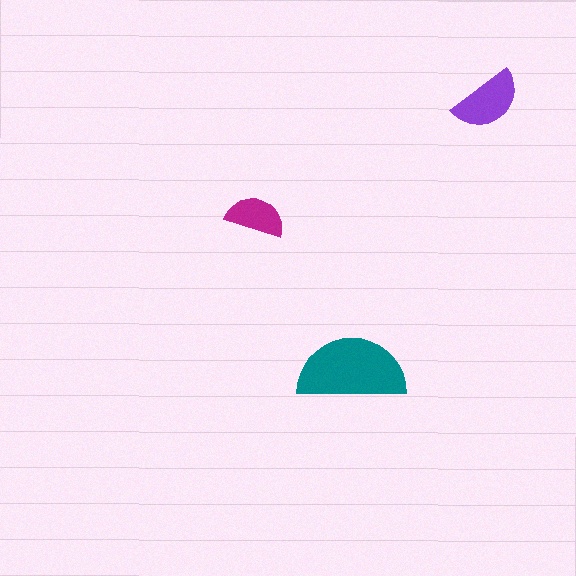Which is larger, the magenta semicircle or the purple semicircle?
The purple one.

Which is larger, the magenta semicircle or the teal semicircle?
The teal one.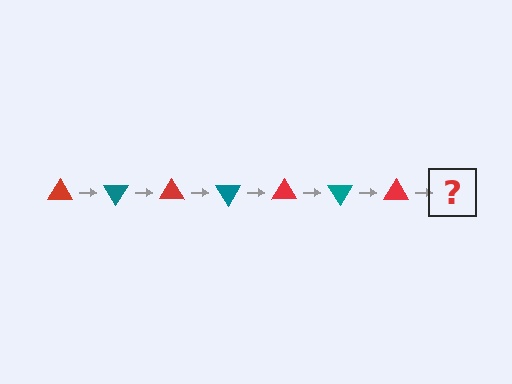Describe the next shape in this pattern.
It should be a teal triangle, rotated 420 degrees from the start.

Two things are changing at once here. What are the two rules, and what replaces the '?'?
The two rules are that it rotates 60 degrees each step and the color cycles through red and teal. The '?' should be a teal triangle, rotated 420 degrees from the start.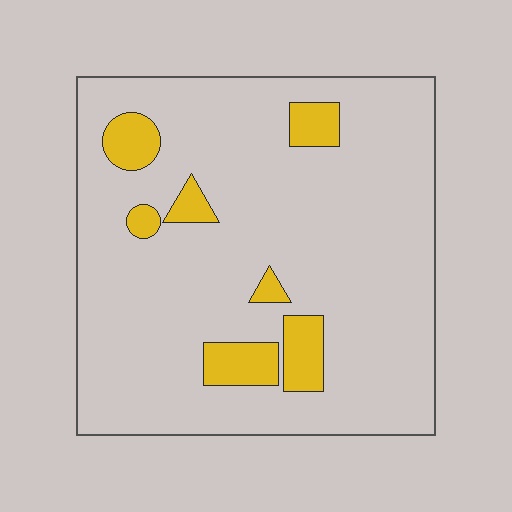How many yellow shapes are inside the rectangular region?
7.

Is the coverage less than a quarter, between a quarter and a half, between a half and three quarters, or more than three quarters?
Less than a quarter.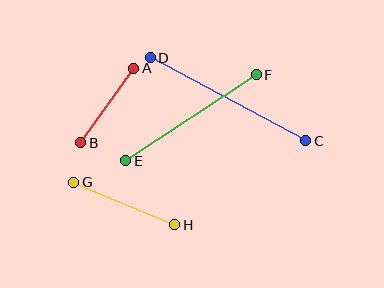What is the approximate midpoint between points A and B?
The midpoint is at approximately (107, 106) pixels.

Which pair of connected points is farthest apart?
Points C and D are farthest apart.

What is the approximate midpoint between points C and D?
The midpoint is at approximately (228, 99) pixels.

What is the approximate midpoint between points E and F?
The midpoint is at approximately (191, 118) pixels.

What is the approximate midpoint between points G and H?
The midpoint is at approximately (124, 203) pixels.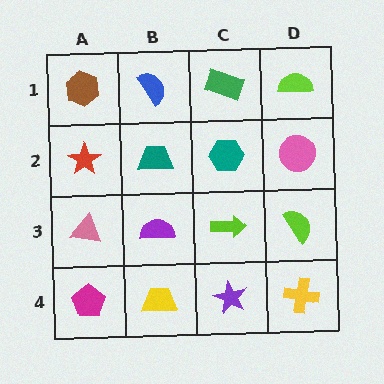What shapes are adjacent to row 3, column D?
A pink circle (row 2, column D), a yellow cross (row 4, column D), a lime arrow (row 3, column C).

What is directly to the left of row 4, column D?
A purple star.